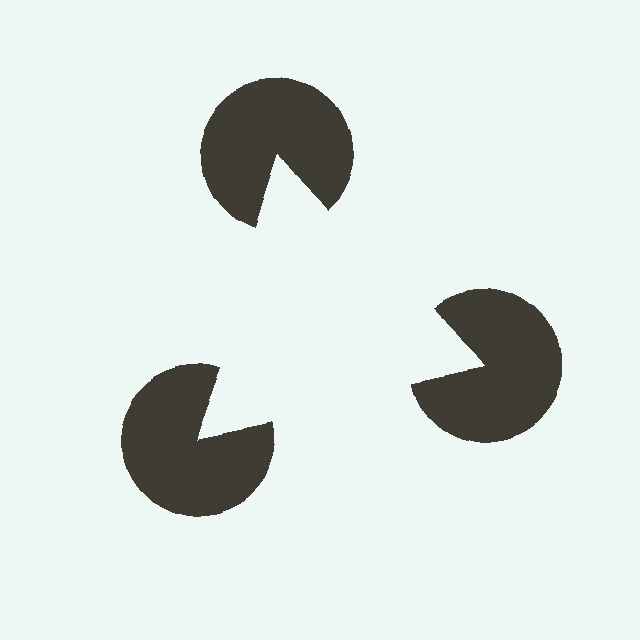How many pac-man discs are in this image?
There are 3 — one at each vertex of the illusory triangle.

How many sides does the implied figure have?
3 sides.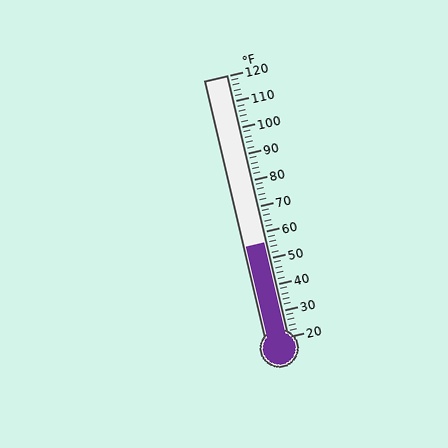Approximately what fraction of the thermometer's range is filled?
The thermometer is filled to approximately 35% of its range.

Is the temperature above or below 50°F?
The temperature is above 50°F.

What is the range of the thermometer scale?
The thermometer scale ranges from 20°F to 120°F.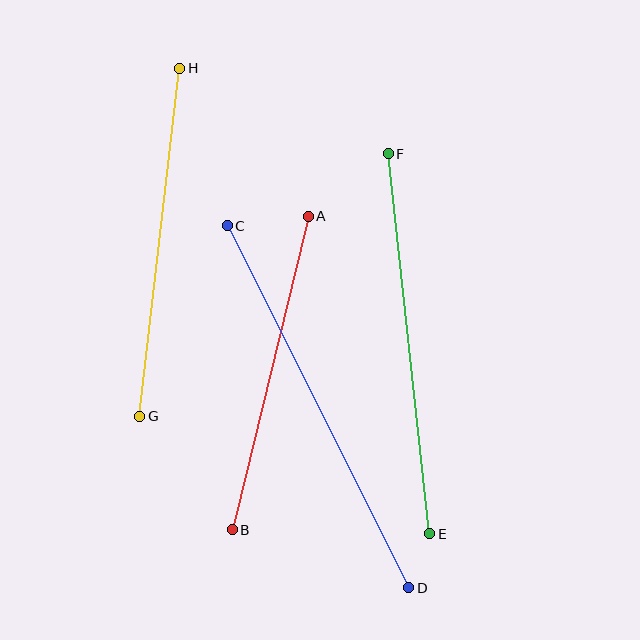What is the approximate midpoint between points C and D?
The midpoint is at approximately (318, 407) pixels.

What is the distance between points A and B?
The distance is approximately 323 pixels.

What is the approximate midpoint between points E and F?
The midpoint is at approximately (409, 344) pixels.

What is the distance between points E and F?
The distance is approximately 382 pixels.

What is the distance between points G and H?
The distance is approximately 350 pixels.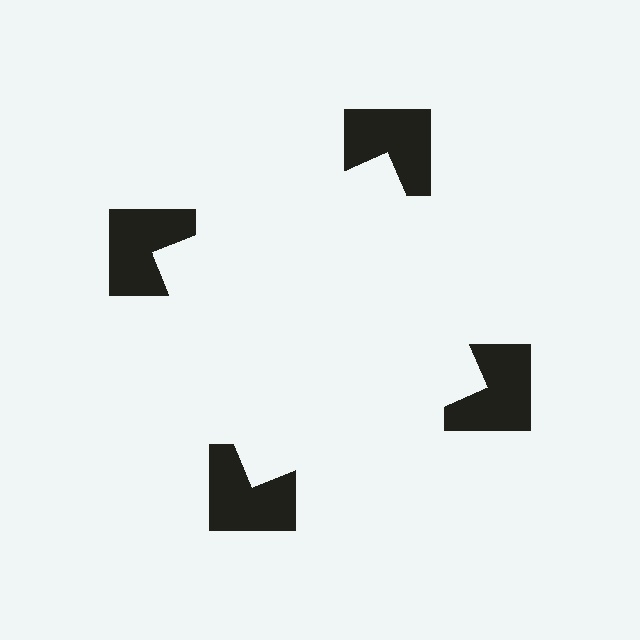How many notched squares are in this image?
There are 4 — one at each vertex of the illusory square.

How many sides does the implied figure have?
4 sides.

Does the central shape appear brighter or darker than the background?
It typically appears slightly brighter than the background, even though no actual brightness change is drawn.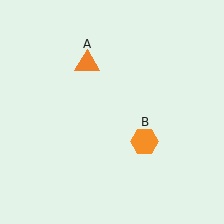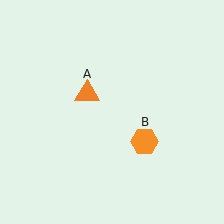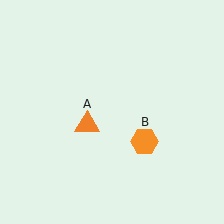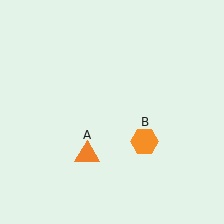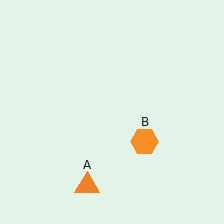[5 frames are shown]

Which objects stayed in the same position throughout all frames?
Orange hexagon (object B) remained stationary.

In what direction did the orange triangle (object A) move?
The orange triangle (object A) moved down.